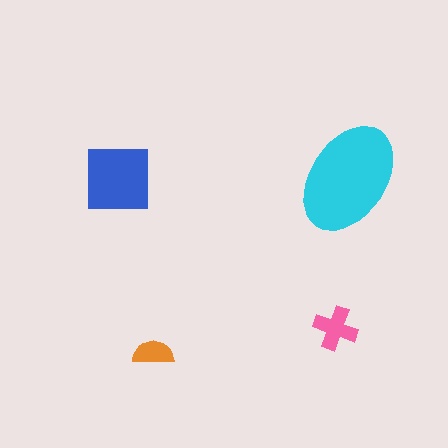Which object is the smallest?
The orange semicircle.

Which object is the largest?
The cyan ellipse.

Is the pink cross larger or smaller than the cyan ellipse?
Smaller.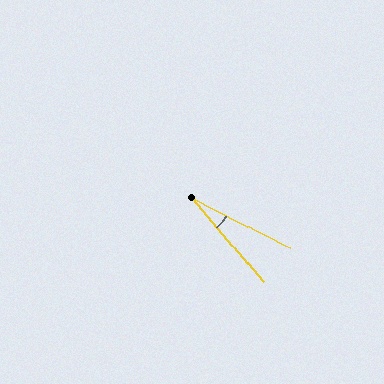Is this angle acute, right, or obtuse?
It is acute.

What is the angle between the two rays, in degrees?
Approximately 22 degrees.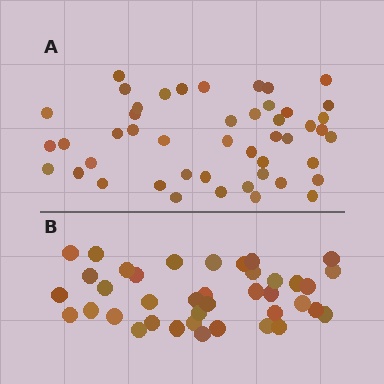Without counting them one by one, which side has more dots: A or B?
Region A (the top region) has more dots.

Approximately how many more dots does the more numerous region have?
Region A has roughly 8 or so more dots than region B.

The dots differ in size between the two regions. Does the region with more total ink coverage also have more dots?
No. Region B has more total ink coverage because its dots are larger, but region A actually contains more individual dots. Total area can be misleading — the number of items is what matters here.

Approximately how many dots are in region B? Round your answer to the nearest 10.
About 40 dots. (The exact count is 39, which rounds to 40.)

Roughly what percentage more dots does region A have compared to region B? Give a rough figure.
About 20% more.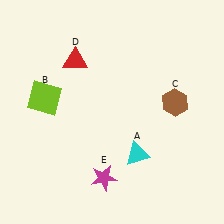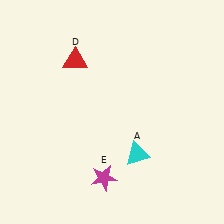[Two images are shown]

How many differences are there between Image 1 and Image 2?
There are 2 differences between the two images.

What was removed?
The brown hexagon (C), the lime square (B) were removed in Image 2.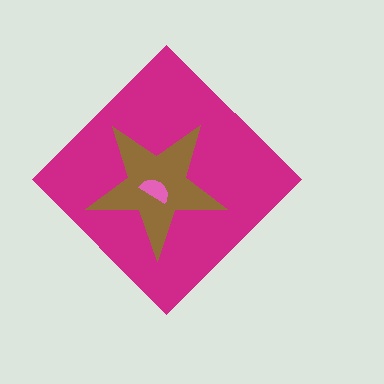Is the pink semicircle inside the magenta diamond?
Yes.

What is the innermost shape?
The pink semicircle.